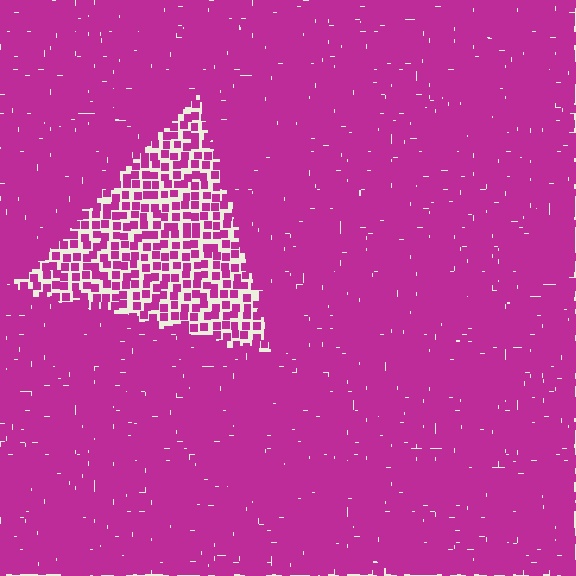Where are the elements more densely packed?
The elements are more densely packed outside the triangle boundary.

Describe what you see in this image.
The image contains small magenta elements arranged at two different densities. A triangle-shaped region is visible where the elements are less densely packed than the surrounding area.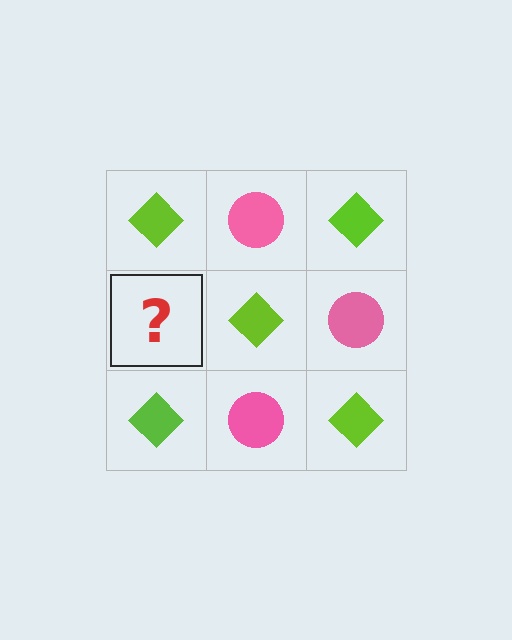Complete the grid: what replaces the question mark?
The question mark should be replaced with a pink circle.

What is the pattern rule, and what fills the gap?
The rule is that it alternates lime diamond and pink circle in a checkerboard pattern. The gap should be filled with a pink circle.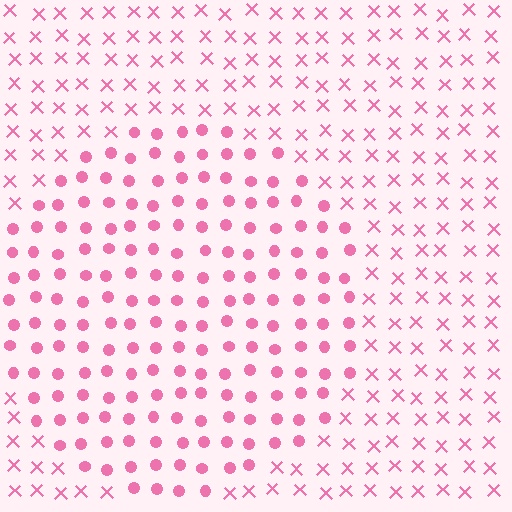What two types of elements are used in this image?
The image uses circles inside the circle region and X marks outside it.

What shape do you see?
I see a circle.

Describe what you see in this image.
The image is filled with small pink elements arranged in a uniform grid. A circle-shaped region contains circles, while the surrounding area contains X marks. The boundary is defined purely by the change in element shape.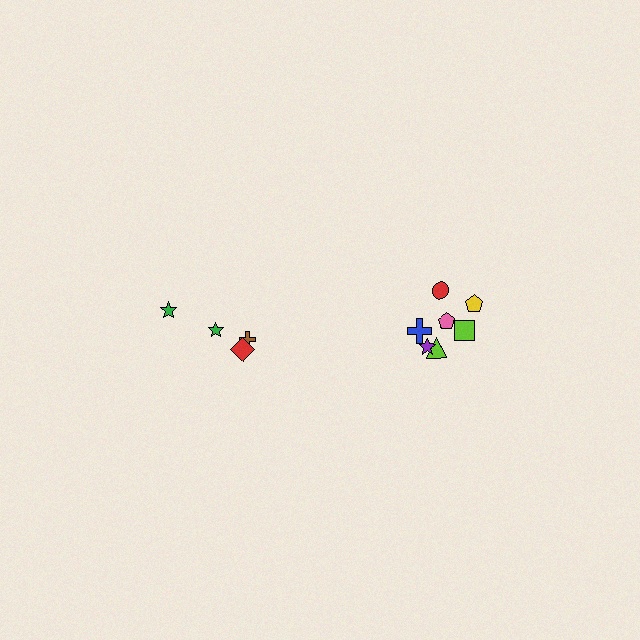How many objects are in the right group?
There are 7 objects.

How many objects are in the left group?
There are 4 objects.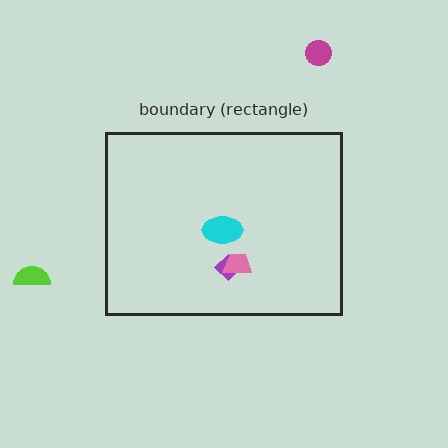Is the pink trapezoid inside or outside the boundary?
Inside.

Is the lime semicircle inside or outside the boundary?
Outside.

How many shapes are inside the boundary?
3 inside, 2 outside.